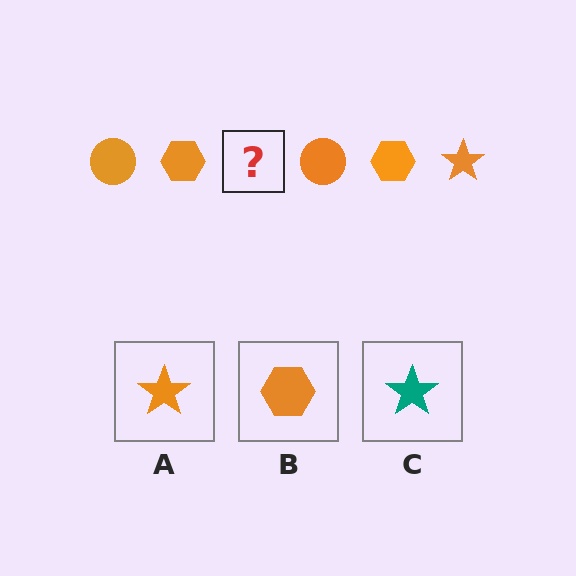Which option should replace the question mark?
Option A.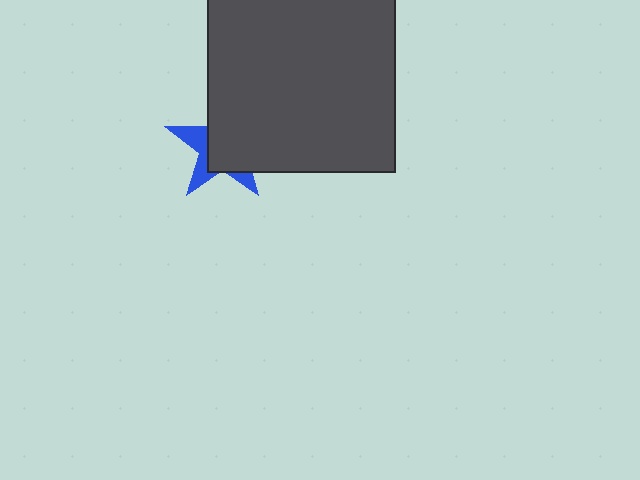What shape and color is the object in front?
The object in front is a dark gray rectangle.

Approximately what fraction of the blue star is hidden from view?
Roughly 66% of the blue star is hidden behind the dark gray rectangle.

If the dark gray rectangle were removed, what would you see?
You would see the complete blue star.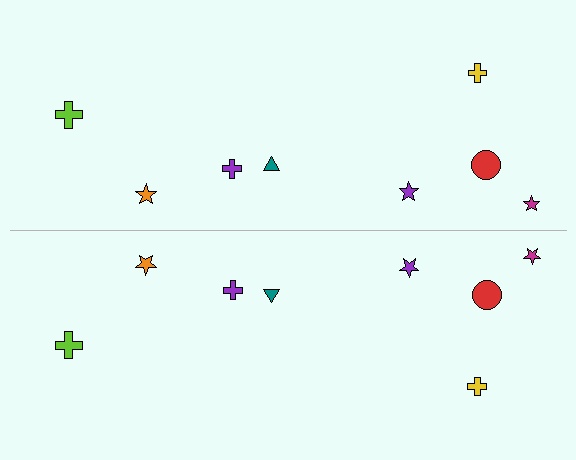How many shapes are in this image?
There are 16 shapes in this image.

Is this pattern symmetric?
Yes, this pattern has bilateral (reflection) symmetry.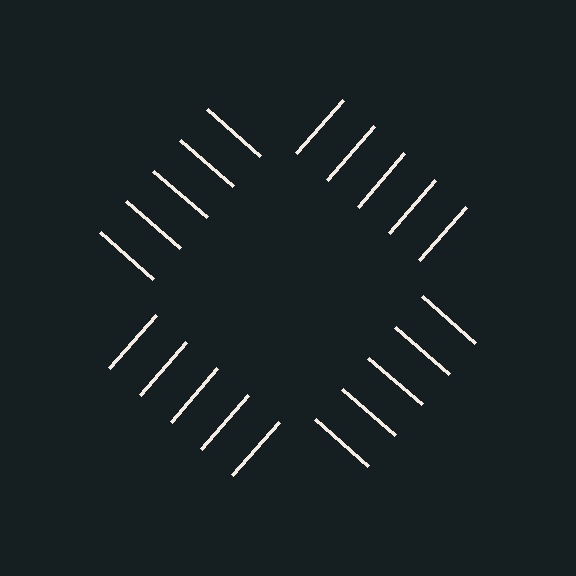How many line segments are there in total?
20 — 5 along each of the 4 edges.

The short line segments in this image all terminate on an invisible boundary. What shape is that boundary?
An illusory square — the line segments terminate on its edges but no continuous stroke is drawn.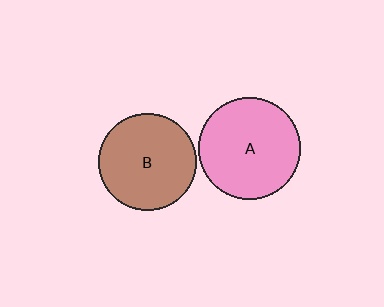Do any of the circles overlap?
No, none of the circles overlap.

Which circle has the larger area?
Circle A (pink).